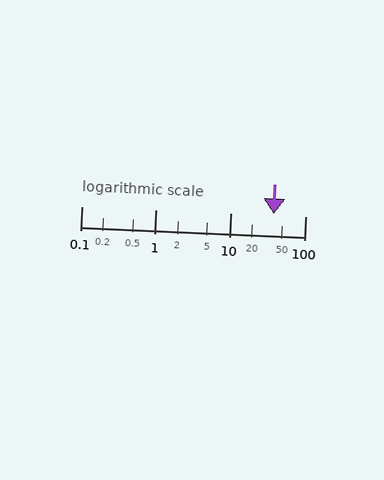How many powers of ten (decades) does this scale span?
The scale spans 3 decades, from 0.1 to 100.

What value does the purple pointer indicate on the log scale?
The pointer indicates approximately 38.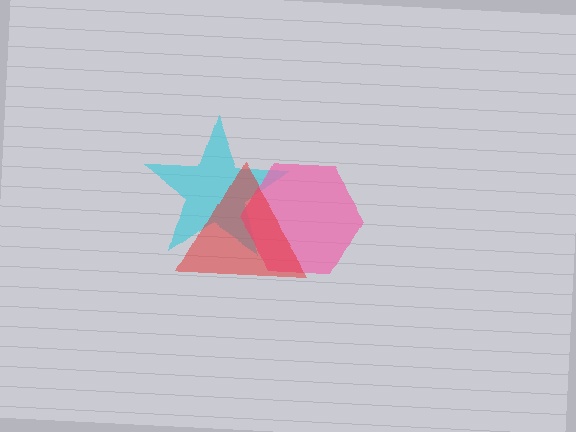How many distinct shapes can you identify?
There are 3 distinct shapes: a cyan star, a pink hexagon, a red triangle.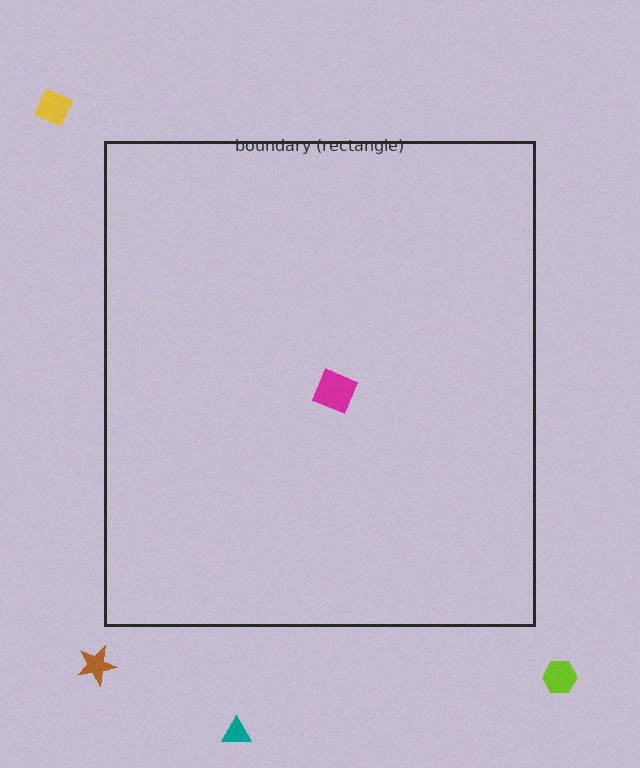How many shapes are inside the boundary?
1 inside, 4 outside.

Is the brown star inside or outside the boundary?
Outside.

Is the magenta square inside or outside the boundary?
Inside.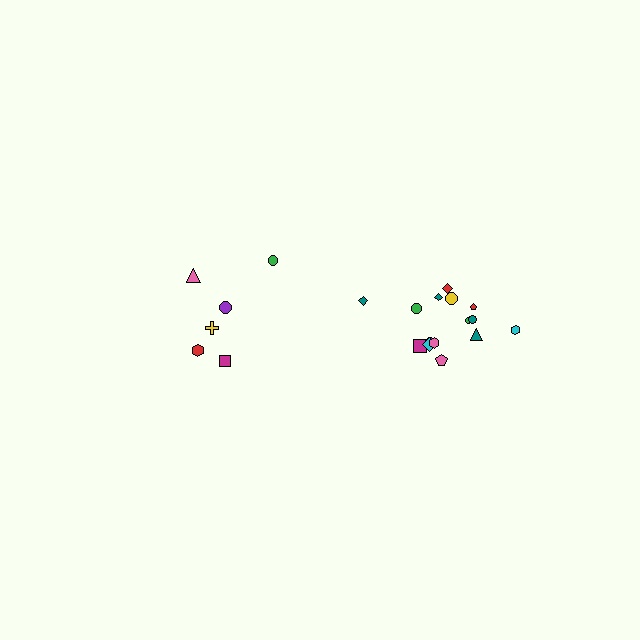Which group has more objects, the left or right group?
The right group.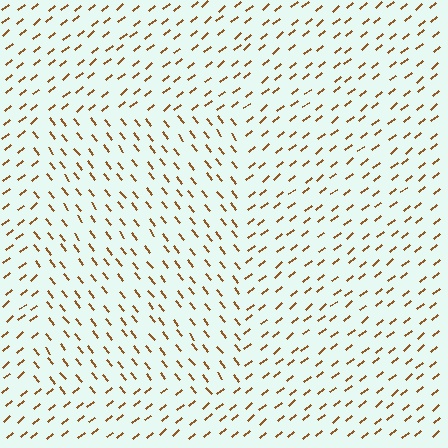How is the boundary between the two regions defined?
The boundary is defined purely by a change in line orientation (approximately 89 degrees difference). All lines are the same color and thickness.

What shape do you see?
I see a rectangle.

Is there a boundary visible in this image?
Yes, there is a texture boundary formed by a change in line orientation.